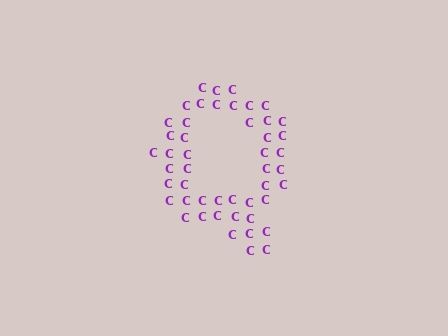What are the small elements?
The small elements are letter C's.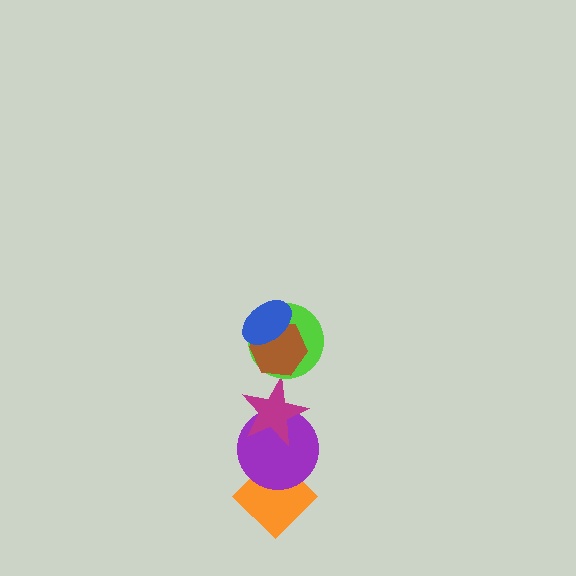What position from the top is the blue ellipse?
The blue ellipse is 1st from the top.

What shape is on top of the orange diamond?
The purple circle is on top of the orange diamond.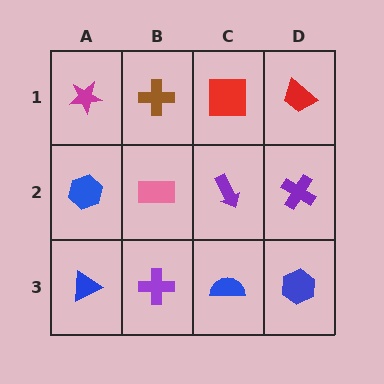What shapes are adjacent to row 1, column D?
A purple cross (row 2, column D), a red square (row 1, column C).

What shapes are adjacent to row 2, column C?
A red square (row 1, column C), a blue semicircle (row 3, column C), a pink rectangle (row 2, column B), a purple cross (row 2, column D).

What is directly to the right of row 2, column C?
A purple cross.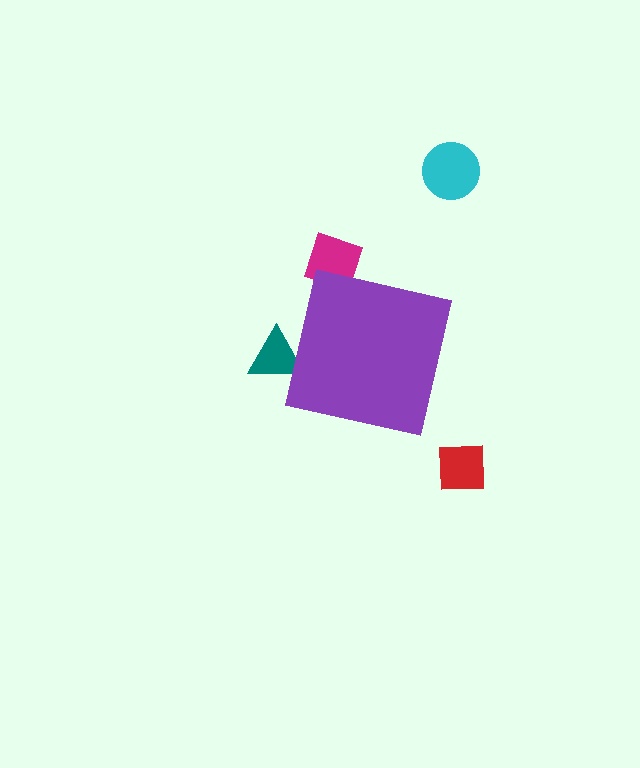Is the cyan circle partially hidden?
No, the cyan circle is fully visible.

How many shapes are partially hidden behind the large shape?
2 shapes are partially hidden.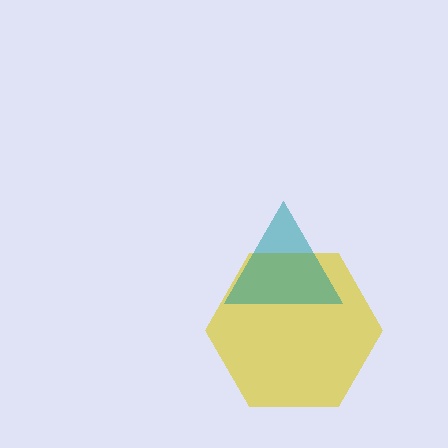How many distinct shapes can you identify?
There are 2 distinct shapes: a yellow hexagon, a teal triangle.